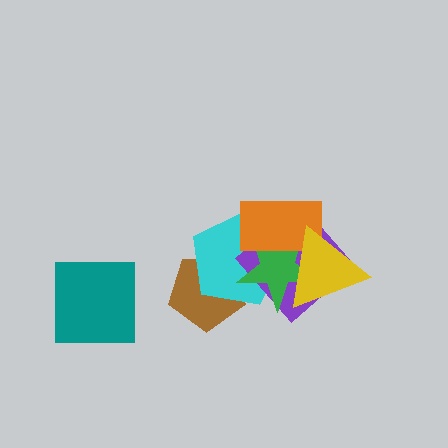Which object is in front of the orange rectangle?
The yellow triangle is in front of the orange rectangle.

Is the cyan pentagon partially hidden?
Yes, it is partially covered by another shape.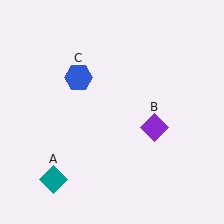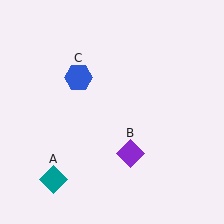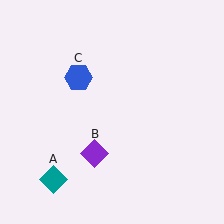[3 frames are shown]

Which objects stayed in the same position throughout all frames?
Teal diamond (object A) and blue hexagon (object C) remained stationary.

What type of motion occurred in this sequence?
The purple diamond (object B) rotated clockwise around the center of the scene.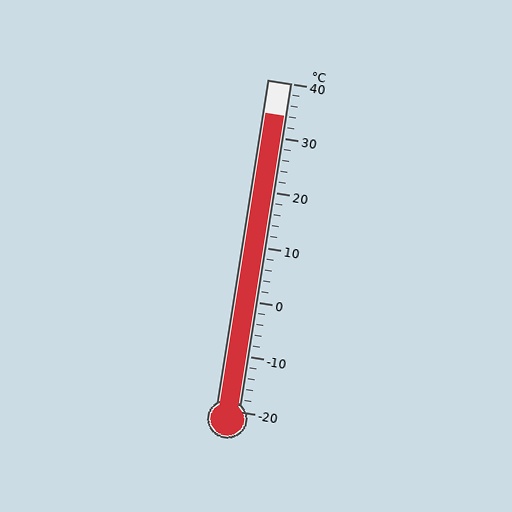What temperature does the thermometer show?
The thermometer shows approximately 34°C.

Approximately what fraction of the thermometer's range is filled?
The thermometer is filled to approximately 90% of its range.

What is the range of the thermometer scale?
The thermometer scale ranges from -20°C to 40°C.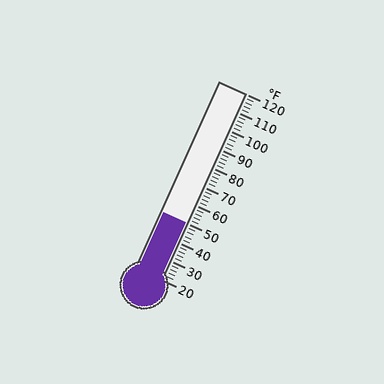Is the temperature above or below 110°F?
The temperature is below 110°F.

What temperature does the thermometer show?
The thermometer shows approximately 50°F.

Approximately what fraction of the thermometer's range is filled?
The thermometer is filled to approximately 30% of its range.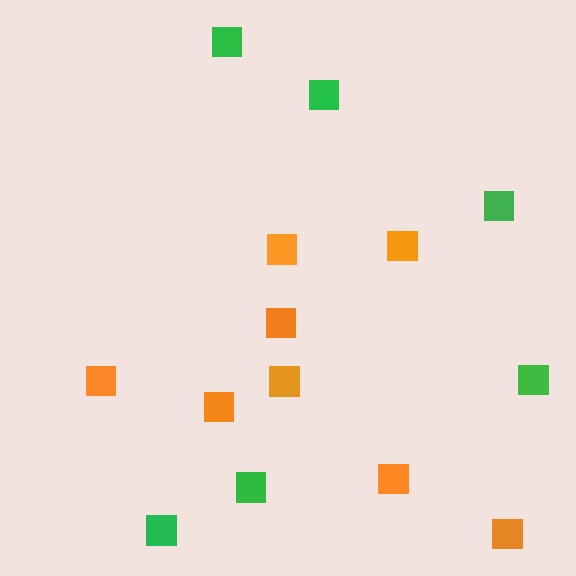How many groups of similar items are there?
There are 2 groups: one group of orange squares (8) and one group of green squares (6).